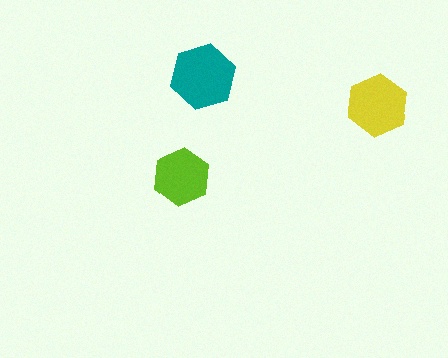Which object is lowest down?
The lime hexagon is bottommost.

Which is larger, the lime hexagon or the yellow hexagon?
The yellow one.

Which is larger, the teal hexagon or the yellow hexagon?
The teal one.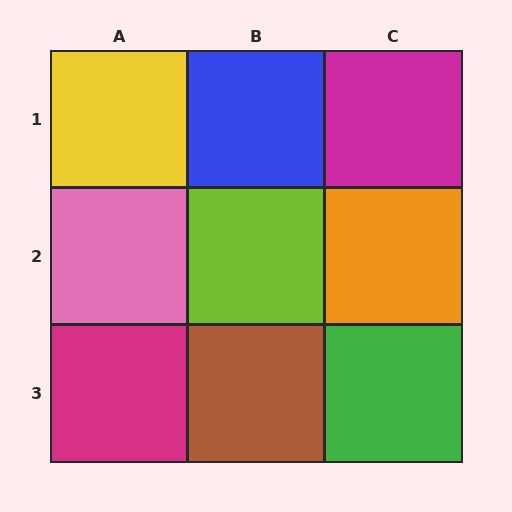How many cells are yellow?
1 cell is yellow.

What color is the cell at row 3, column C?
Green.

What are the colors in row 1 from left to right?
Yellow, blue, magenta.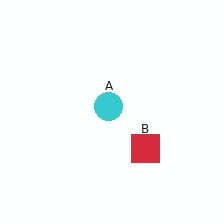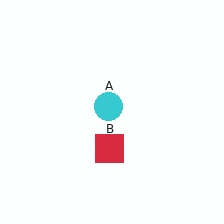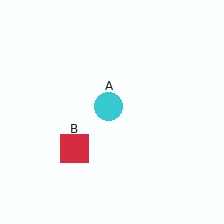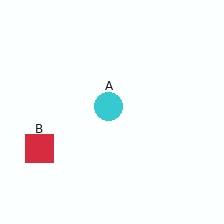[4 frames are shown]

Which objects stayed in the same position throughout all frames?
Cyan circle (object A) remained stationary.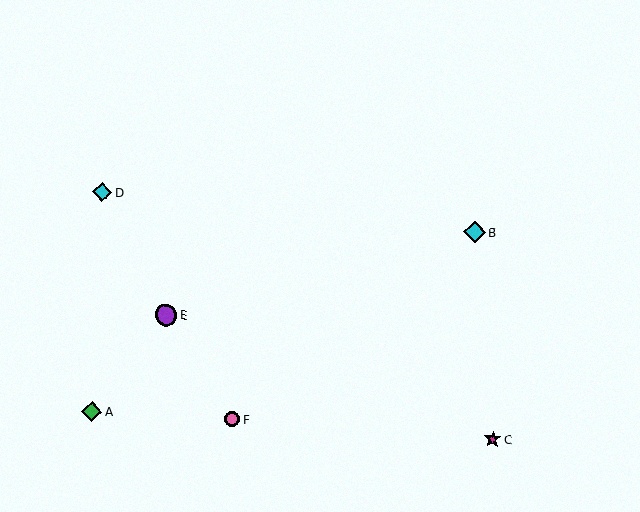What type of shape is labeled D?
Shape D is a cyan diamond.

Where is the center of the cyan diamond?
The center of the cyan diamond is at (475, 232).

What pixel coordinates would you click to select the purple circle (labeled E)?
Click at (166, 315) to select the purple circle E.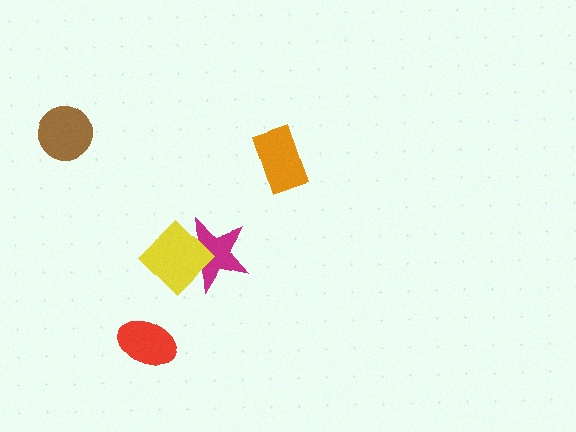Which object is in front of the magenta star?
The yellow diamond is in front of the magenta star.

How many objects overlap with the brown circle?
0 objects overlap with the brown circle.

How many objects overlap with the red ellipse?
0 objects overlap with the red ellipse.